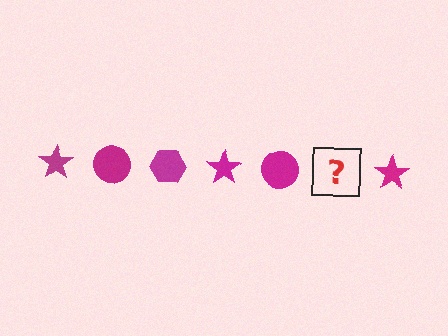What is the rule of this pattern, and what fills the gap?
The rule is that the pattern cycles through star, circle, hexagon shapes in magenta. The gap should be filled with a magenta hexagon.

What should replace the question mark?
The question mark should be replaced with a magenta hexagon.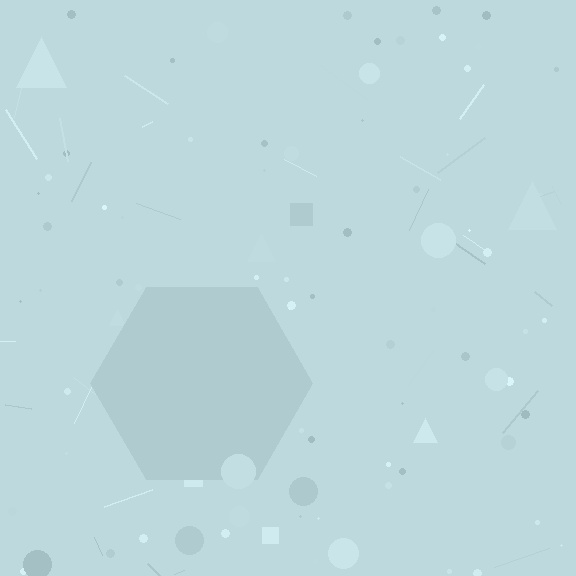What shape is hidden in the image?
A hexagon is hidden in the image.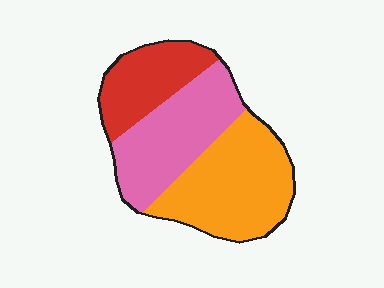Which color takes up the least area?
Red, at roughly 25%.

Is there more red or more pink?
Pink.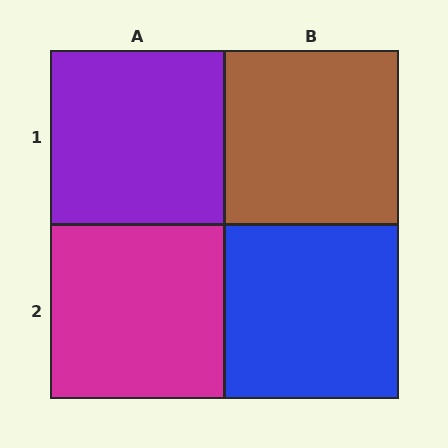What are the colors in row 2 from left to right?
Magenta, blue.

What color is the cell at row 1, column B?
Brown.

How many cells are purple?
1 cell is purple.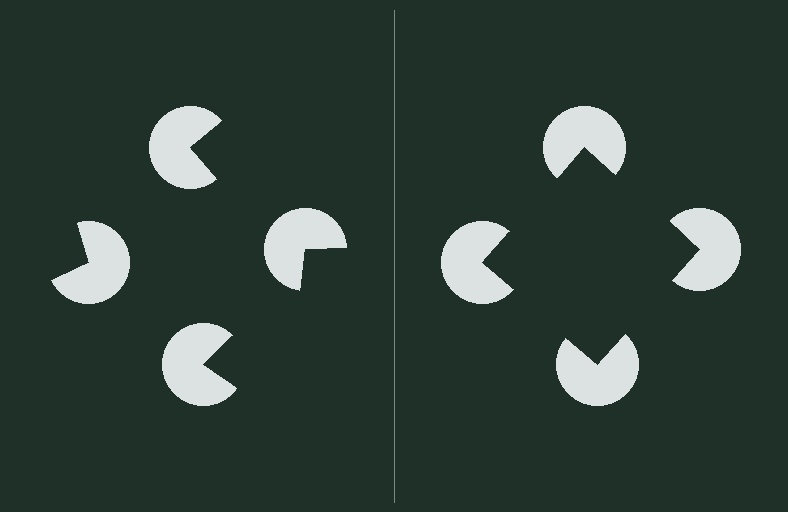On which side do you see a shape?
An illusory square appears on the right side. On the left side the wedge cuts are rotated, so no coherent shape forms.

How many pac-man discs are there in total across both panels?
8 — 4 on each side.